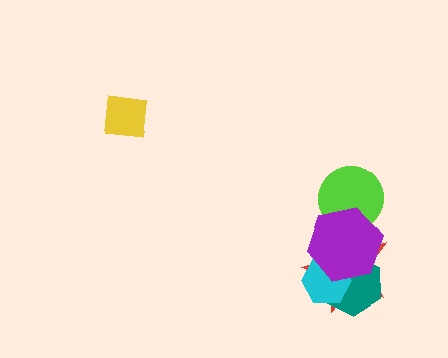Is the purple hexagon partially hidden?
No, no other shape covers it.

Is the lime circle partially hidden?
Yes, it is partially covered by another shape.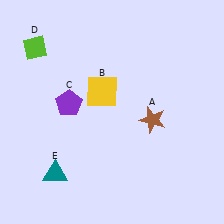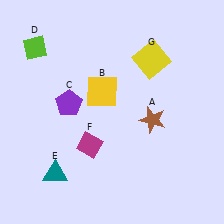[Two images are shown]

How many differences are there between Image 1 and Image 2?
There are 2 differences between the two images.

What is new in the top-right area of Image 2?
A yellow square (G) was added in the top-right area of Image 2.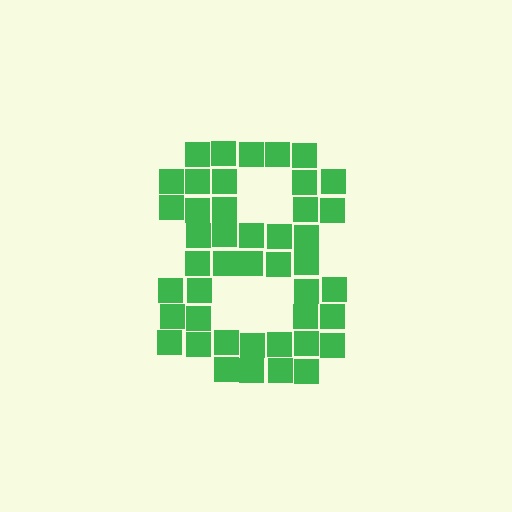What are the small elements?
The small elements are squares.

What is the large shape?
The large shape is the digit 8.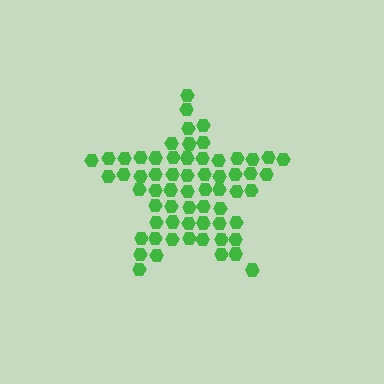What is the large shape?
The large shape is a star.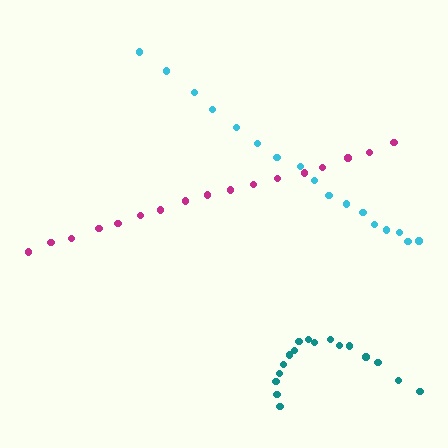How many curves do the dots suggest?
There are 3 distinct paths.